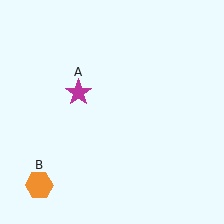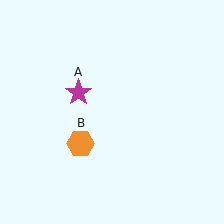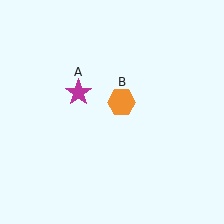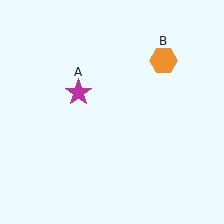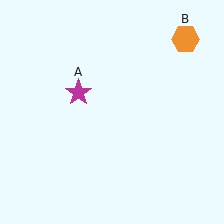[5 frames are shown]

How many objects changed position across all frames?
1 object changed position: orange hexagon (object B).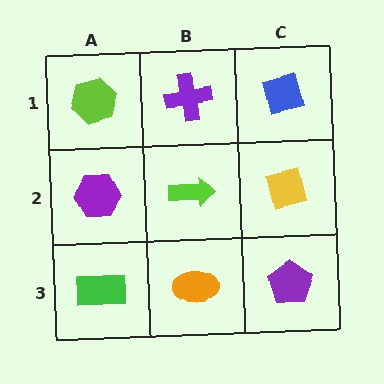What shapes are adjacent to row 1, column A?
A purple hexagon (row 2, column A), a purple cross (row 1, column B).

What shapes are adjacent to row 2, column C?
A blue square (row 1, column C), a purple pentagon (row 3, column C), a lime arrow (row 2, column B).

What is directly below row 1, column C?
A yellow square.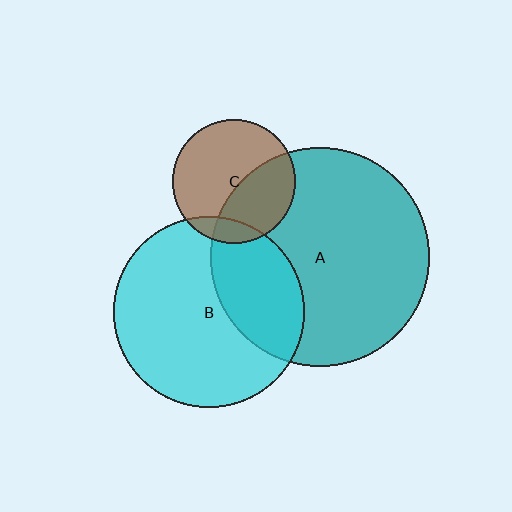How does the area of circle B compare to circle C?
Approximately 2.4 times.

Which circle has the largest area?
Circle A (teal).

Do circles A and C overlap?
Yes.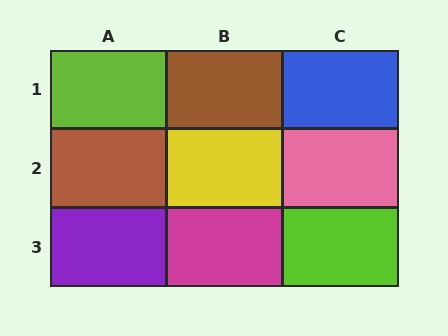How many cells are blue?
1 cell is blue.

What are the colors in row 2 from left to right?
Brown, yellow, pink.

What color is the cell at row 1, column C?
Blue.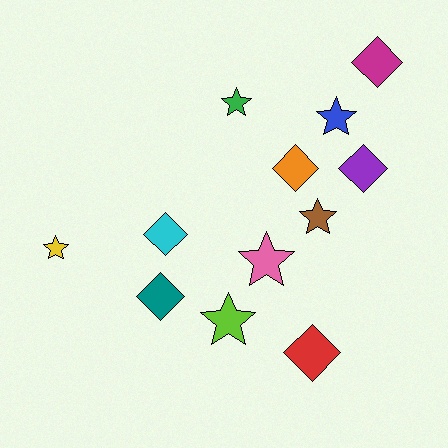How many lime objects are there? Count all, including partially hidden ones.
There is 1 lime object.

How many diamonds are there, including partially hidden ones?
There are 6 diamonds.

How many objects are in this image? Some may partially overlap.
There are 12 objects.